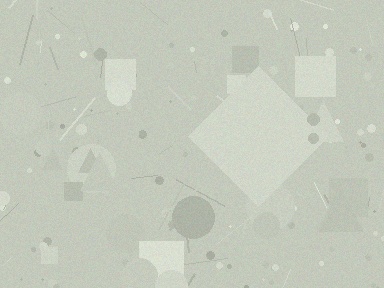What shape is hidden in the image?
A diamond is hidden in the image.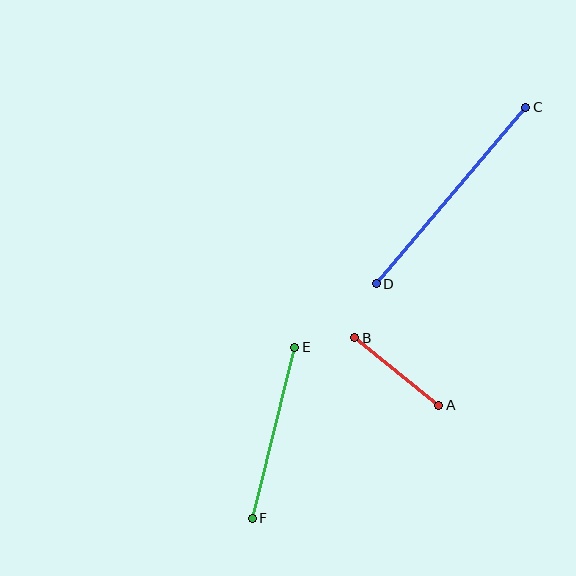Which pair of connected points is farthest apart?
Points C and D are farthest apart.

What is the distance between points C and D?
The distance is approximately 231 pixels.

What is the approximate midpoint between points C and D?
The midpoint is at approximately (451, 195) pixels.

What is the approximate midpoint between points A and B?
The midpoint is at approximately (397, 371) pixels.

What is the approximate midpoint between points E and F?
The midpoint is at approximately (274, 433) pixels.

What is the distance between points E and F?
The distance is approximately 176 pixels.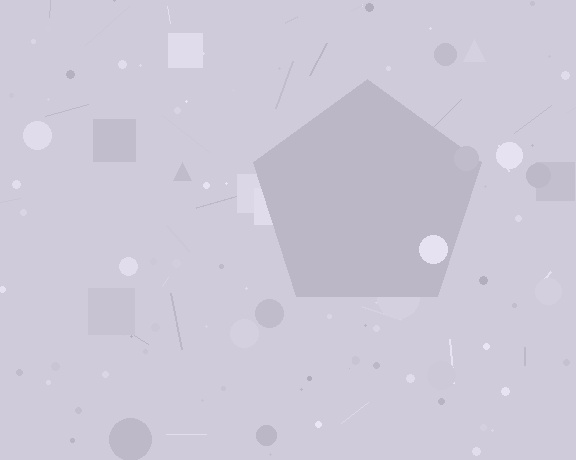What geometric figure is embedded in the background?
A pentagon is embedded in the background.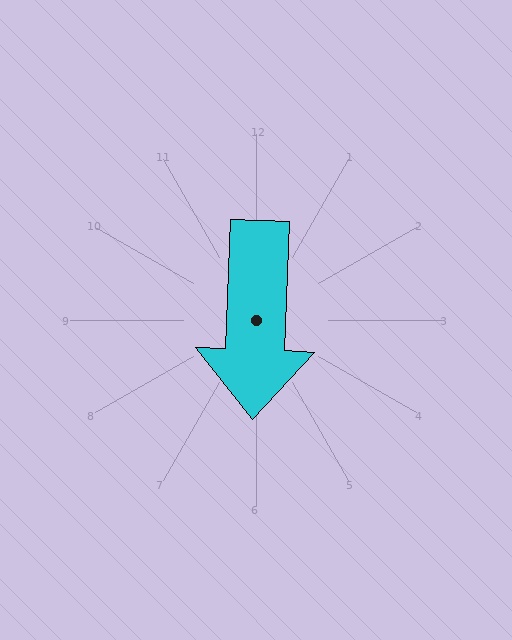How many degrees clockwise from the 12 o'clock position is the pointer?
Approximately 182 degrees.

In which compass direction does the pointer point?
South.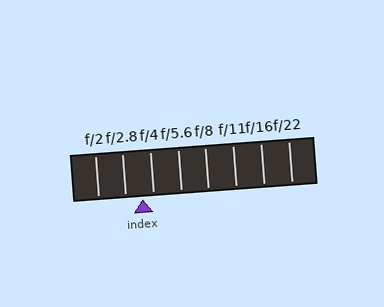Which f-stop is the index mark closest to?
The index mark is closest to f/4.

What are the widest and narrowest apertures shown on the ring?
The widest aperture shown is f/2 and the narrowest is f/22.